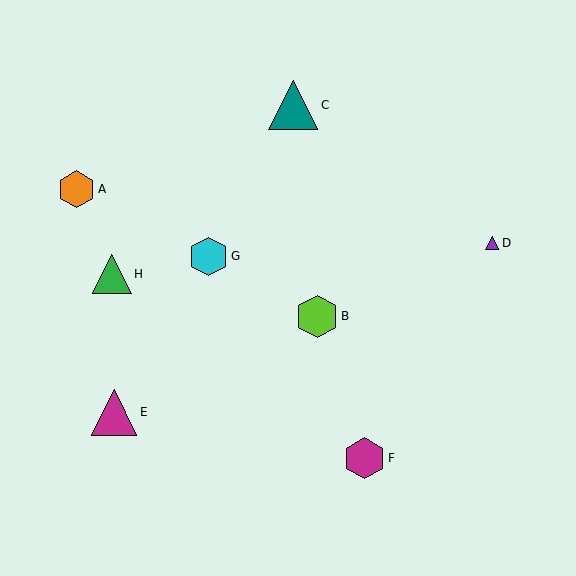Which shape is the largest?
The teal triangle (labeled C) is the largest.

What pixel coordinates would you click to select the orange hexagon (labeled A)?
Click at (77, 189) to select the orange hexagon A.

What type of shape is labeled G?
Shape G is a cyan hexagon.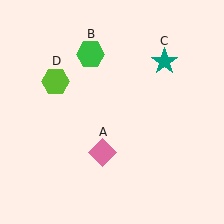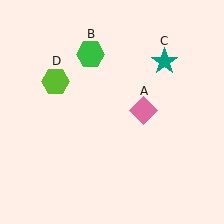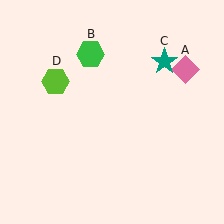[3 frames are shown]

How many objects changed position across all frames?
1 object changed position: pink diamond (object A).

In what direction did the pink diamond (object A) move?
The pink diamond (object A) moved up and to the right.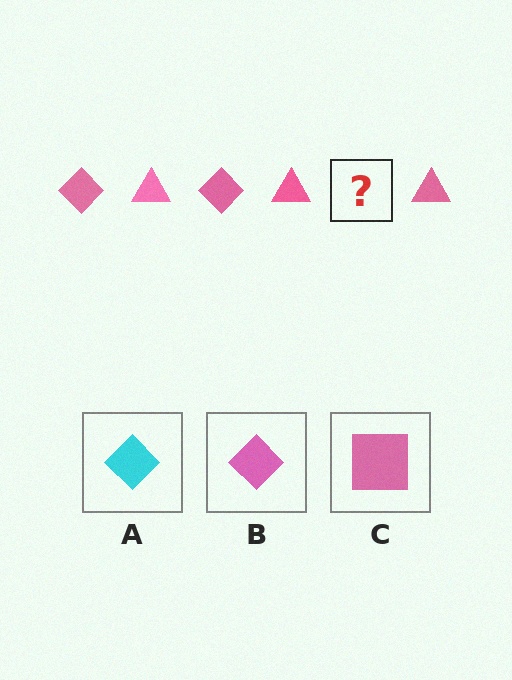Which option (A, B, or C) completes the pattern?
B.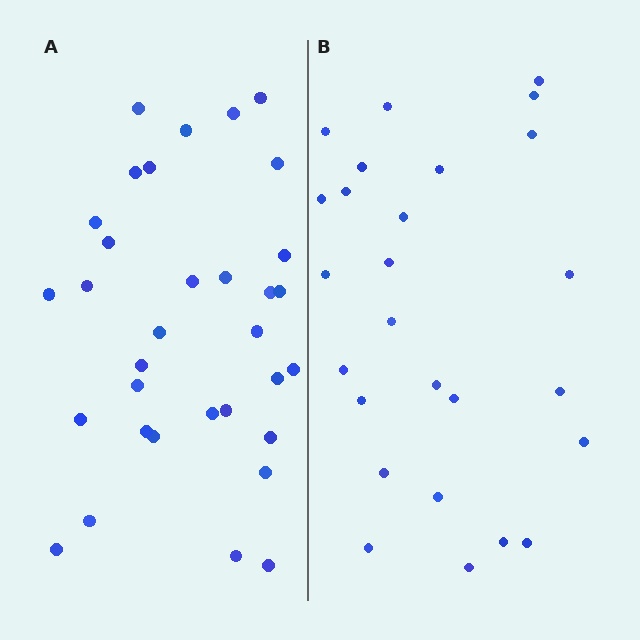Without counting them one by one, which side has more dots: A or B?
Region A (the left region) has more dots.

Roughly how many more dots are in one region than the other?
Region A has roughly 8 or so more dots than region B.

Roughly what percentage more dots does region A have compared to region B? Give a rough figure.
About 25% more.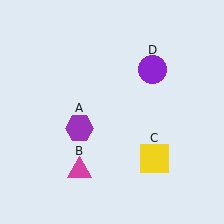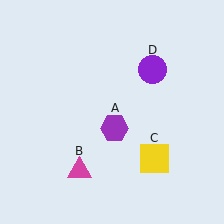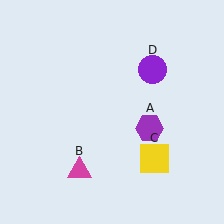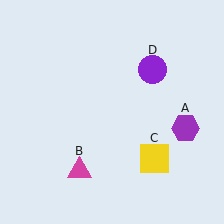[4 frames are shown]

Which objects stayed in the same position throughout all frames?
Magenta triangle (object B) and yellow square (object C) and purple circle (object D) remained stationary.